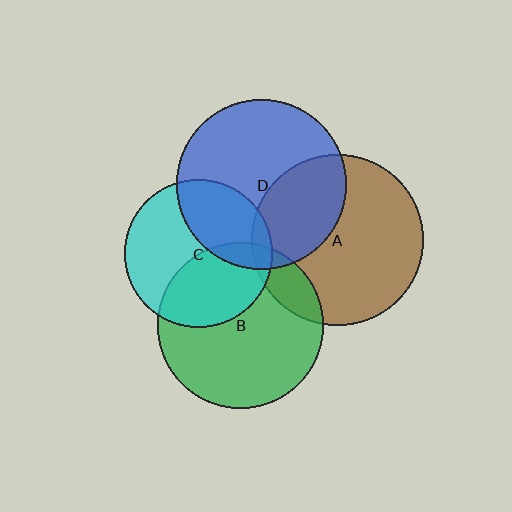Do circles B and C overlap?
Yes.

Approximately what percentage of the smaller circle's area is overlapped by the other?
Approximately 40%.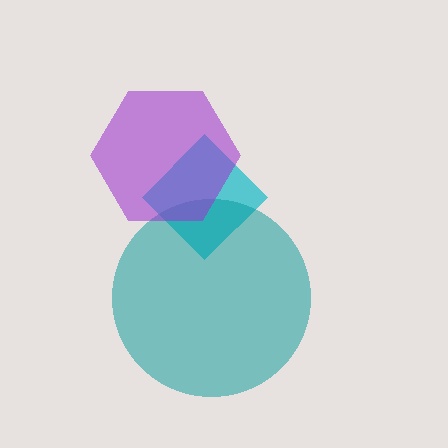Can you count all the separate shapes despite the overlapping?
Yes, there are 3 separate shapes.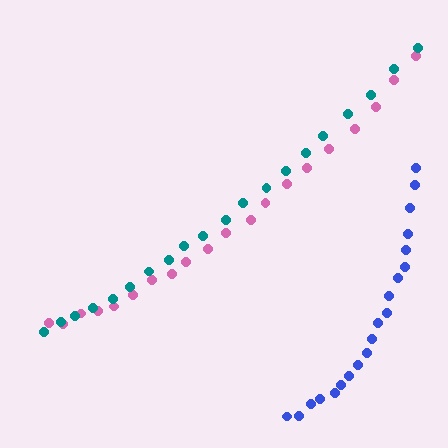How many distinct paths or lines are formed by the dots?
There are 3 distinct paths.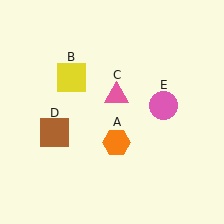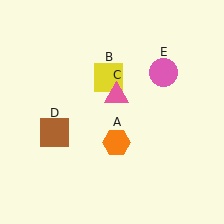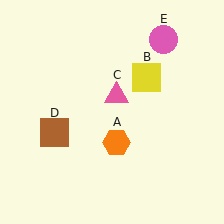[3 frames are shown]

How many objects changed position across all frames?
2 objects changed position: yellow square (object B), pink circle (object E).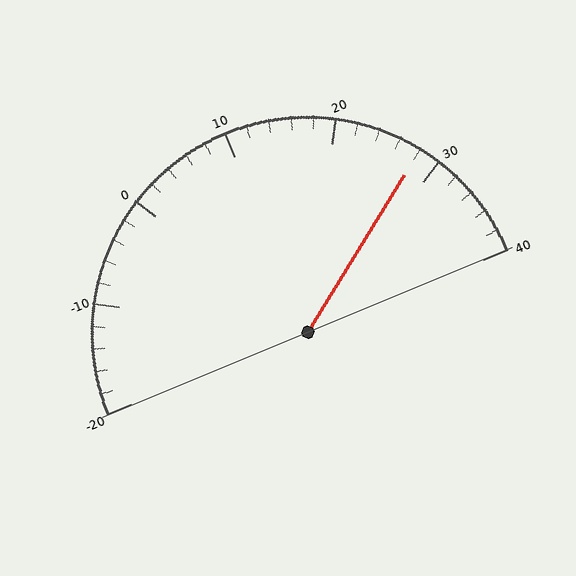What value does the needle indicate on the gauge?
The needle indicates approximately 28.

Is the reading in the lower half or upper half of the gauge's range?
The reading is in the upper half of the range (-20 to 40).